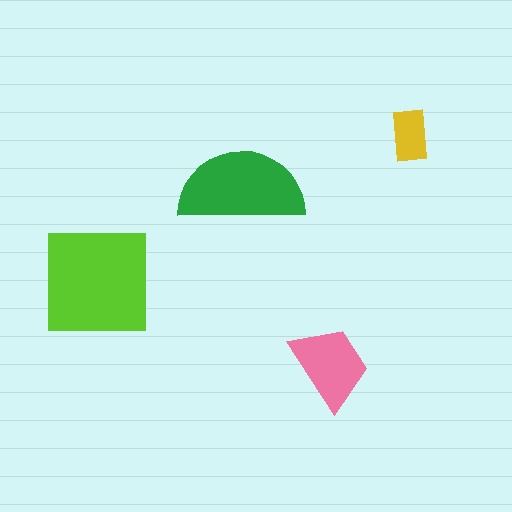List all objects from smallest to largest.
The yellow rectangle, the pink trapezoid, the green semicircle, the lime square.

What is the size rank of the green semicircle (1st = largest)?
2nd.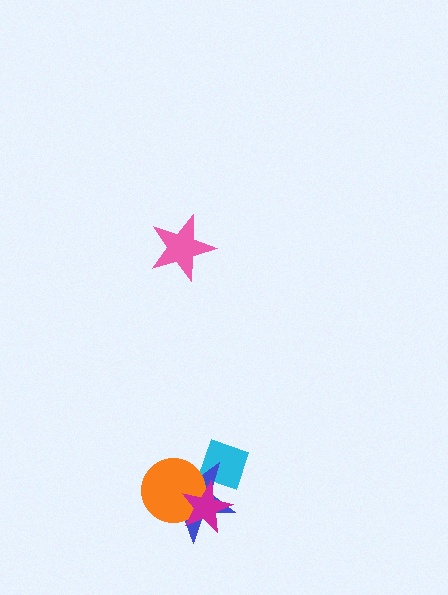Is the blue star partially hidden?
Yes, it is partially covered by another shape.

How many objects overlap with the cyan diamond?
2 objects overlap with the cyan diamond.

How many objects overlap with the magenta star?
3 objects overlap with the magenta star.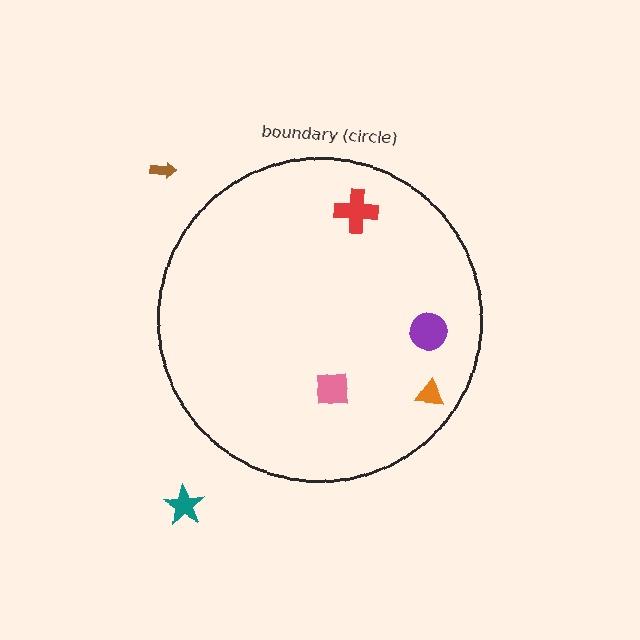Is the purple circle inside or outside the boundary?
Inside.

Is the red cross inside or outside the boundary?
Inside.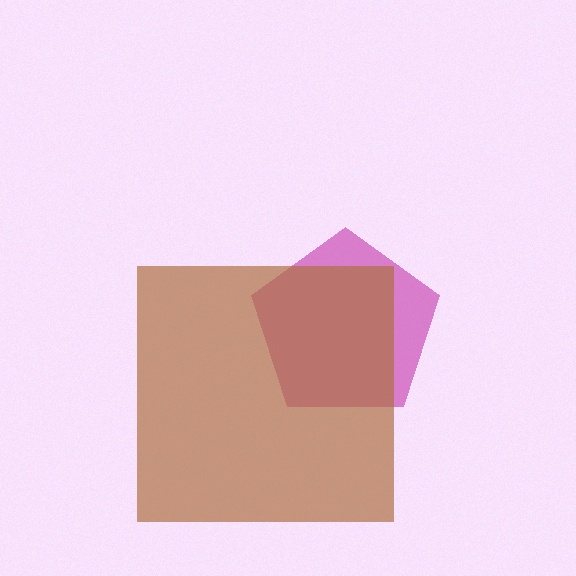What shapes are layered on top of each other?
The layered shapes are: a magenta pentagon, a brown square.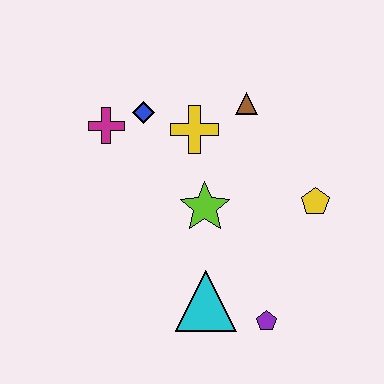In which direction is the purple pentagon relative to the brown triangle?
The purple pentagon is below the brown triangle.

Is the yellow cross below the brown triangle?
Yes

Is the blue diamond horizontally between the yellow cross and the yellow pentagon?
No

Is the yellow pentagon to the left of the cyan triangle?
No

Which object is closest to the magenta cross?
The blue diamond is closest to the magenta cross.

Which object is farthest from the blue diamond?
The purple pentagon is farthest from the blue diamond.